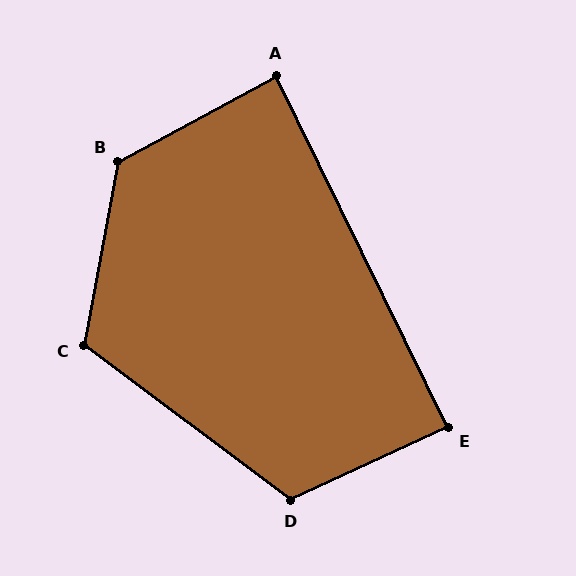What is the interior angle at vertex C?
Approximately 116 degrees (obtuse).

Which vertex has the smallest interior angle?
A, at approximately 88 degrees.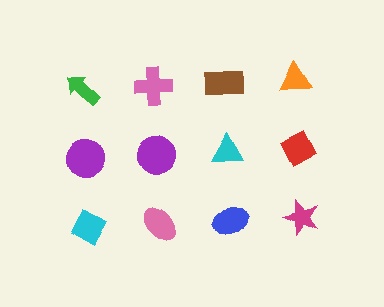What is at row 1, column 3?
A brown rectangle.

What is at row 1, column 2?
A pink cross.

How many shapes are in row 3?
4 shapes.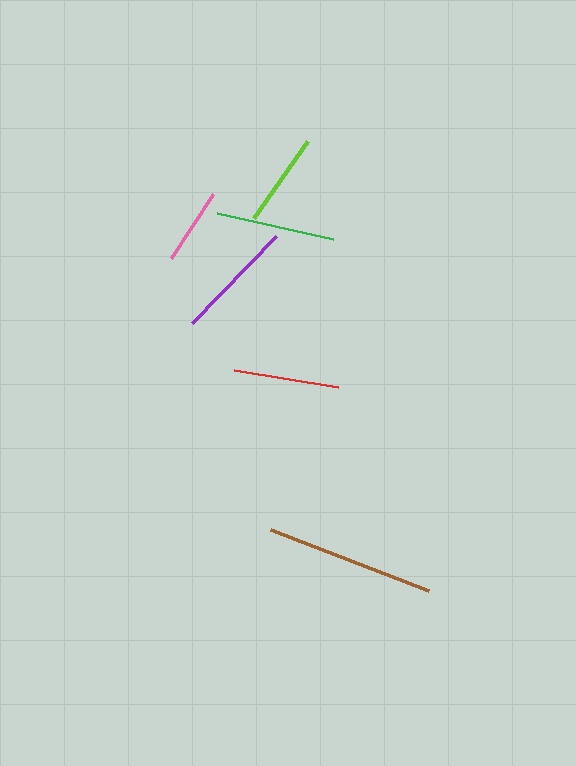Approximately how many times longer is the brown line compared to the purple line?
The brown line is approximately 1.4 times the length of the purple line.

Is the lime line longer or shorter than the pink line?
The lime line is longer than the pink line.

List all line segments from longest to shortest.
From longest to shortest: brown, purple, green, red, lime, pink.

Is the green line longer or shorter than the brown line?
The brown line is longer than the green line.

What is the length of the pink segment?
The pink segment is approximately 77 pixels long.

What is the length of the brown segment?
The brown segment is approximately 168 pixels long.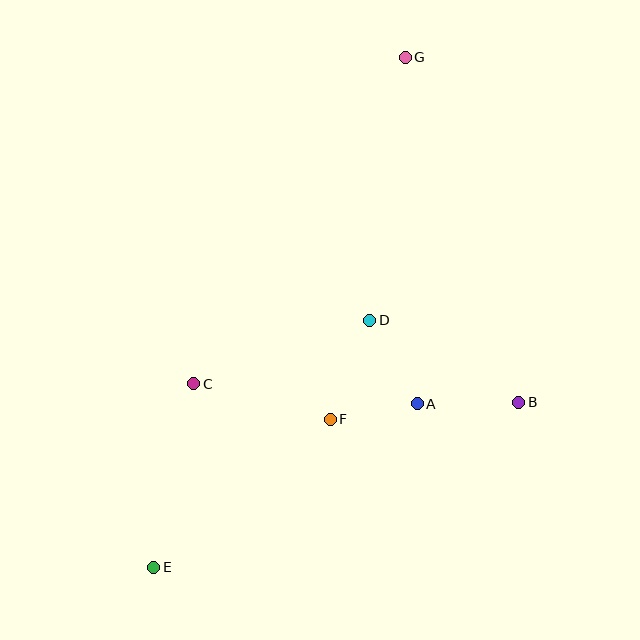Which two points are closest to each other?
Points A and F are closest to each other.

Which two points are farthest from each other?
Points E and G are farthest from each other.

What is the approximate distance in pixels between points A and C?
The distance between A and C is approximately 225 pixels.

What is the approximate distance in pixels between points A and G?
The distance between A and G is approximately 347 pixels.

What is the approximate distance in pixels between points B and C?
The distance between B and C is approximately 326 pixels.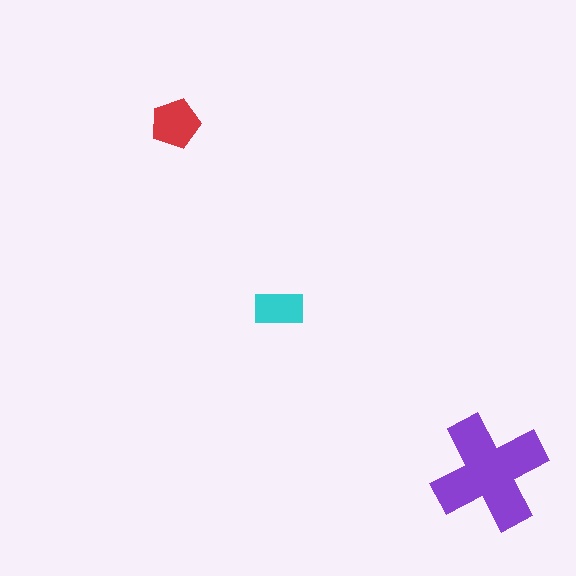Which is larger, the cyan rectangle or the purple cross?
The purple cross.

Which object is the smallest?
The cyan rectangle.